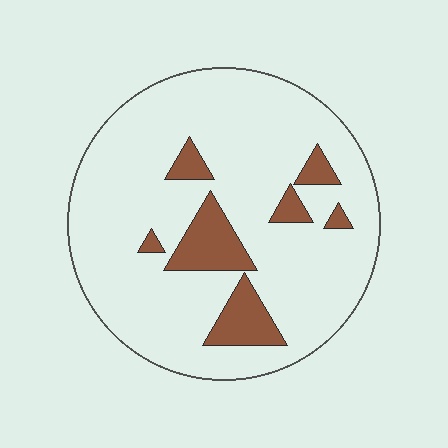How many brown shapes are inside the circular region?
7.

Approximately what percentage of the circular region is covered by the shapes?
Approximately 15%.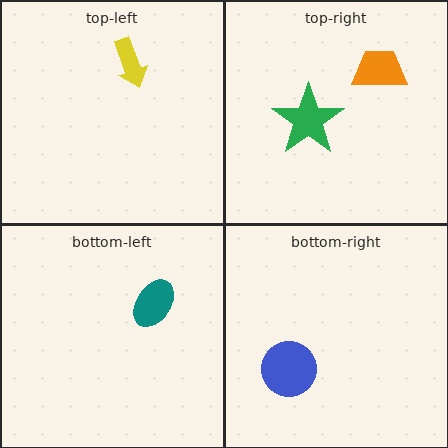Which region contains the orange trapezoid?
The top-right region.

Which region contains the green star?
The top-right region.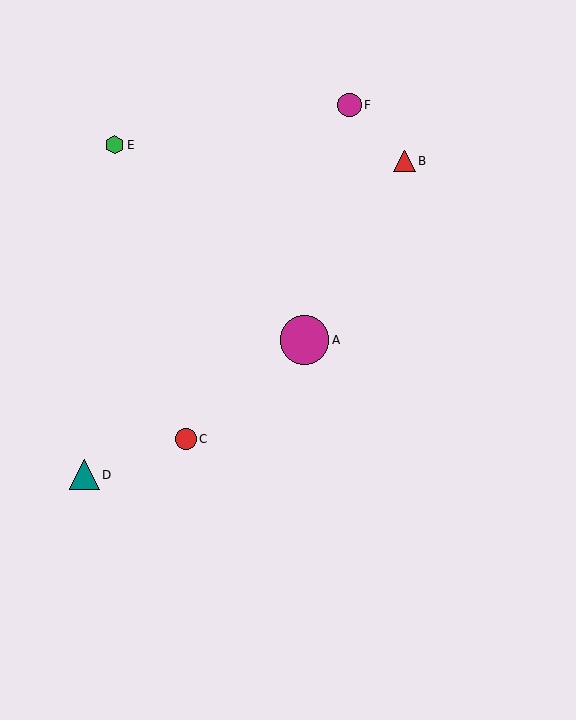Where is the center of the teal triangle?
The center of the teal triangle is at (84, 475).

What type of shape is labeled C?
Shape C is a red circle.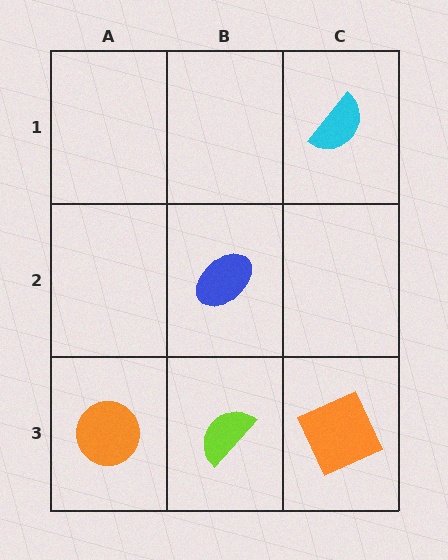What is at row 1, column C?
A cyan semicircle.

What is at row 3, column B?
A lime semicircle.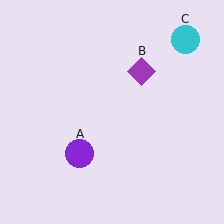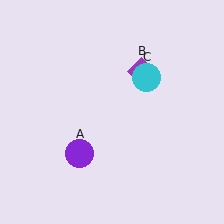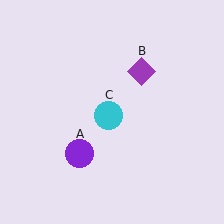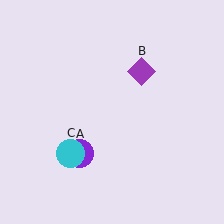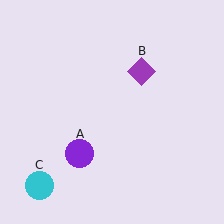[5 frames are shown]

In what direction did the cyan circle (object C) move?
The cyan circle (object C) moved down and to the left.